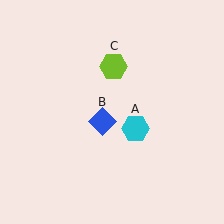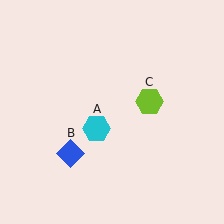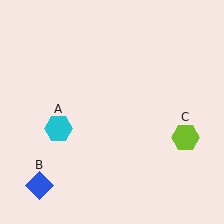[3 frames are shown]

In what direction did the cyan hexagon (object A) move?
The cyan hexagon (object A) moved left.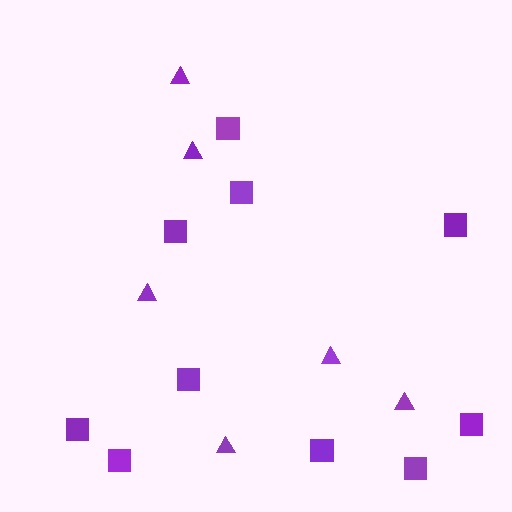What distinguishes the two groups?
There are 2 groups: one group of triangles (6) and one group of squares (10).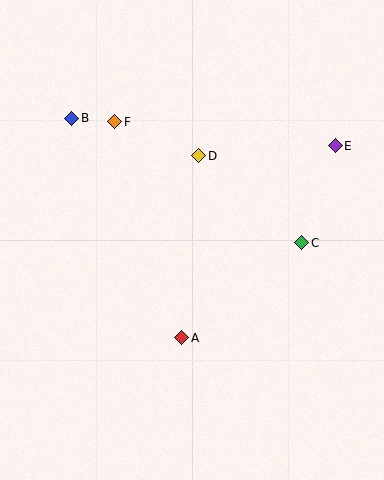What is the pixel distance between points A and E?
The distance between A and E is 246 pixels.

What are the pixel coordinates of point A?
Point A is at (182, 338).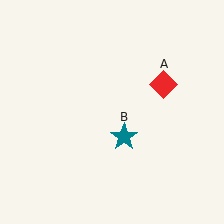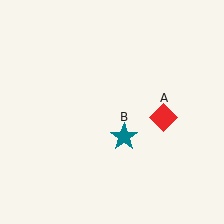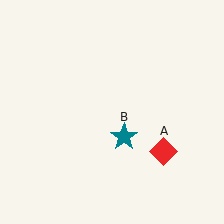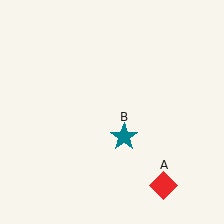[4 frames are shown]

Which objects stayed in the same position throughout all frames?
Teal star (object B) remained stationary.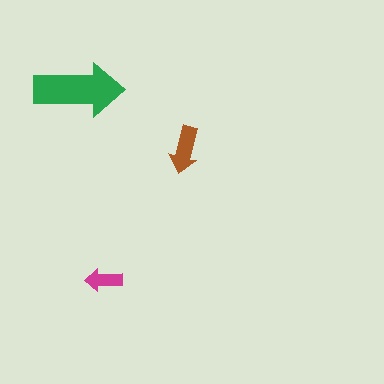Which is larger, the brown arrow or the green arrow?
The green one.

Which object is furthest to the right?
The brown arrow is rightmost.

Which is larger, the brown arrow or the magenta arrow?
The brown one.